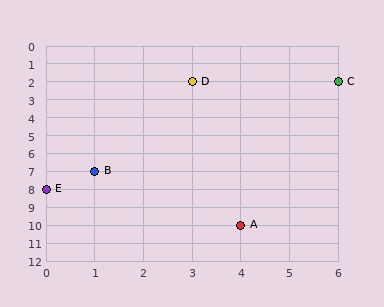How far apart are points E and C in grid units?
Points E and C are 6 columns and 6 rows apart (about 8.5 grid units diagonally).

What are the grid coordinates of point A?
Point A is at grid coordinates (4, 10).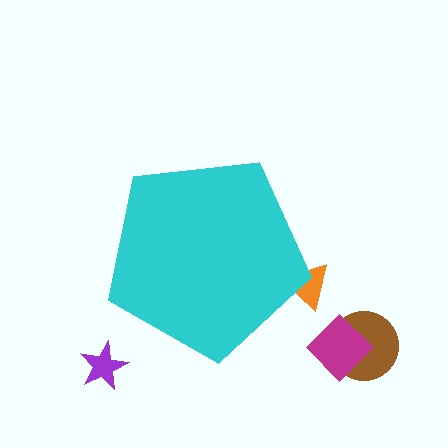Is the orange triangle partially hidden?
Yes, the orange triangle is partially hidden behind the cyan pentagon.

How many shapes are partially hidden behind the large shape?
1 shape is partially hidden.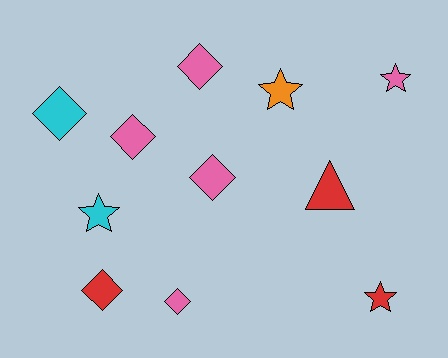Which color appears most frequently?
Pink, with 5 objects.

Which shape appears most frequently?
Diamond, with 6 objects.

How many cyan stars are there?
There is 1 cyan star.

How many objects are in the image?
There are 11 objects.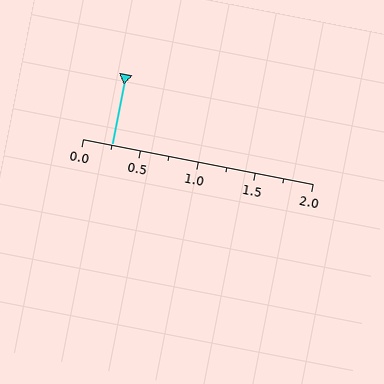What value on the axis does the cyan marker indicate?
The marker indicates approximately 0.25.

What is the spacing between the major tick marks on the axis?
The major ticks are spaced 0.5 apart.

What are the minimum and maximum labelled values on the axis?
The axis runs from 0.0 to 2.0.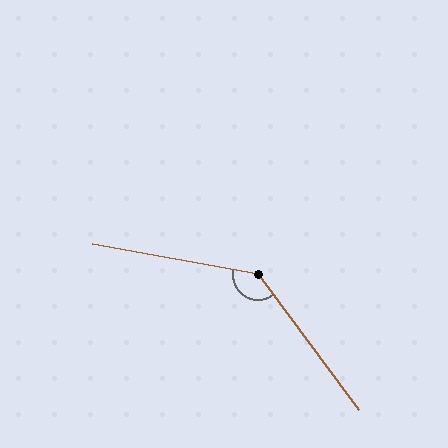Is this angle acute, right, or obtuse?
It is obtuse.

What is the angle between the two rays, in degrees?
Approximately 137 degrees.